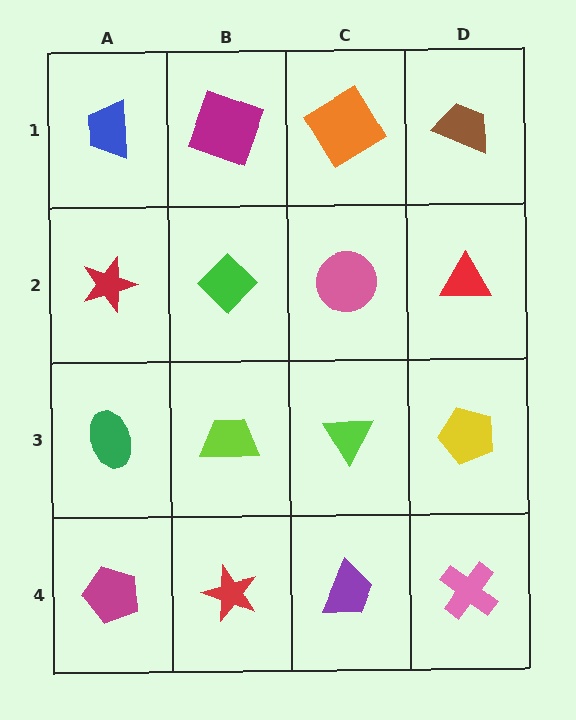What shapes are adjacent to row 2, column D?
A brown trapezoid (row 1, column D), a yellow pentagon (row 3, column D), a pink circle (row 2, column C).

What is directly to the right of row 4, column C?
A pink cross.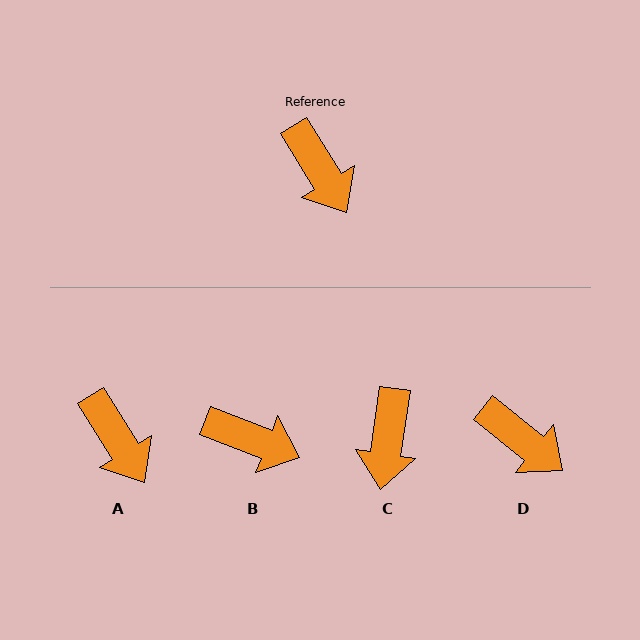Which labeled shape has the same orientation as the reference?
A.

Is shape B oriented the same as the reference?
No, it is off by about 37 degrees.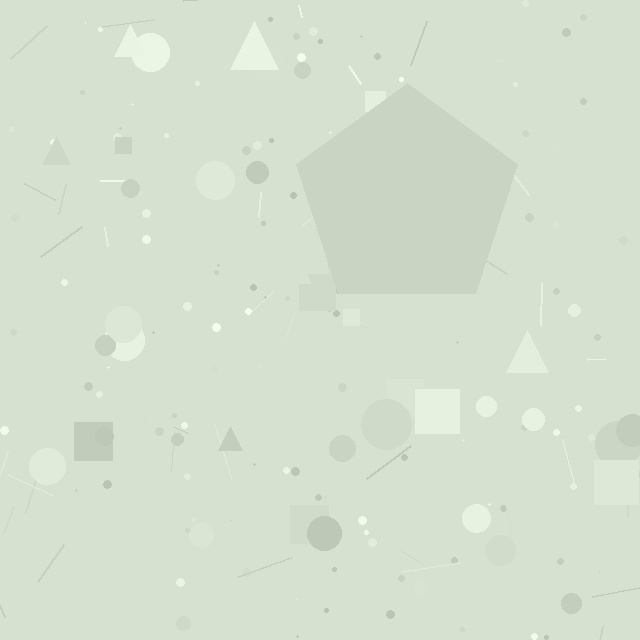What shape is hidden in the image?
A pentagon is hidden in the image.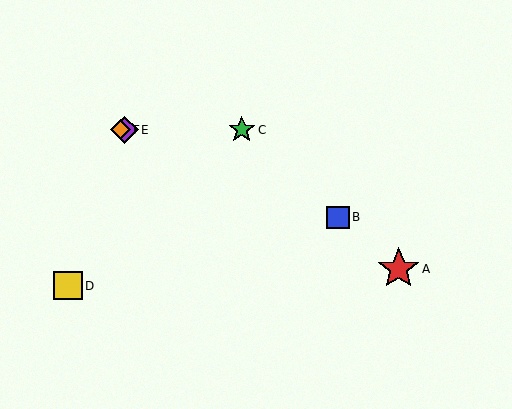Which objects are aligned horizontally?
Objects C, E, F are aligned horizontally.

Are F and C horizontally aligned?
Yes, both are at y≈130.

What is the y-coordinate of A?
Object A is at y≈269.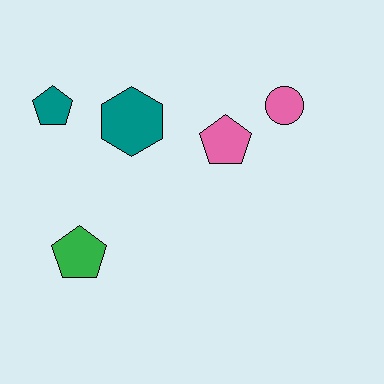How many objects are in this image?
There are 5 objects.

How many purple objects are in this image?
There are no purple objects.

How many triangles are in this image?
There are no triangles.